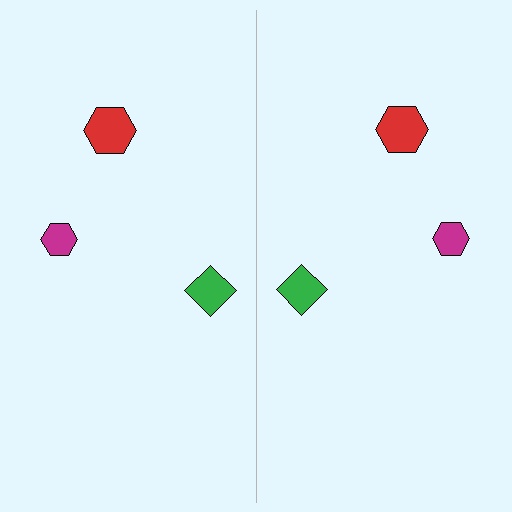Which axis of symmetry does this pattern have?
The pattern has a vertical axis of symmetry running through the center of the image.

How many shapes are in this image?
There are 6 shapes in this image.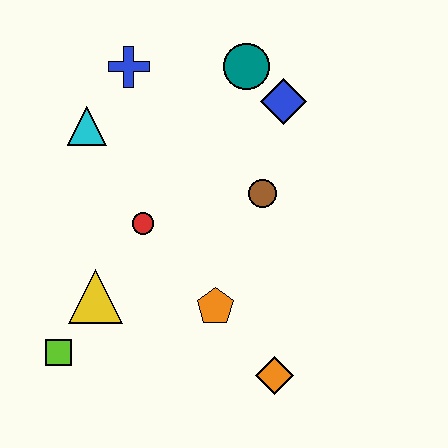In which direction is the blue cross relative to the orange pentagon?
The blue cross is above the orange pentagon.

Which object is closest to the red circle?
The yellow triangle is closest to the red circle.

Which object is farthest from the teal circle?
The lime square is farthest from the teal circle.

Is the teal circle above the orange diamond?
Yes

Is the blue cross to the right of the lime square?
Yes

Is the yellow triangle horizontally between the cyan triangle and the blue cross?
Yes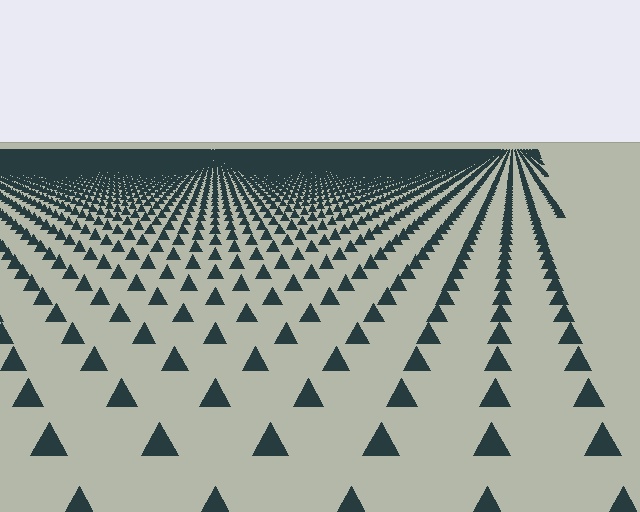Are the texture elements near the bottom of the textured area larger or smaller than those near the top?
Larger. Near the bottom, elements are closer to the viewer and appear at a bigger on-screen size.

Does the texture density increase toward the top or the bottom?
Density increases toward the top.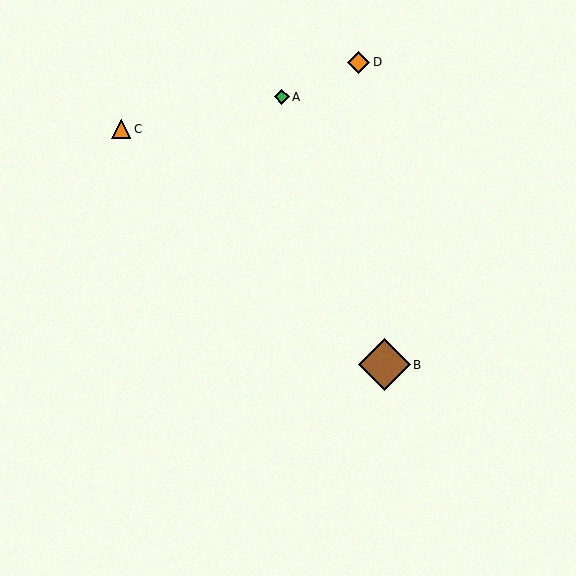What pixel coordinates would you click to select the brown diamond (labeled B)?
Click at (384, 365) to select the brown diamond B.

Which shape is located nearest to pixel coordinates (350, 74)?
The orange diamond (labeled D) at (359, 62) is nearest to that location.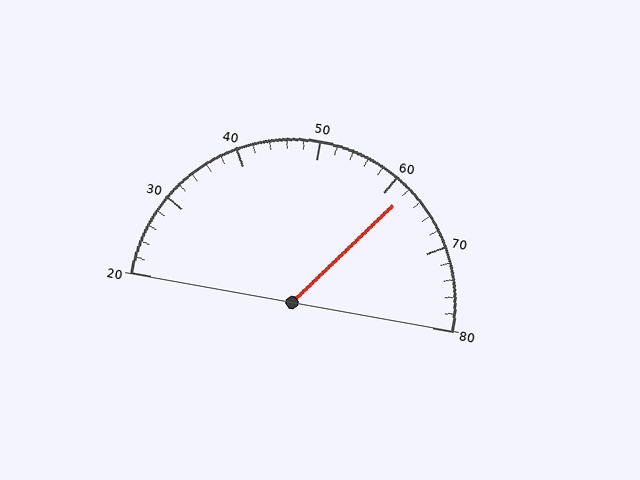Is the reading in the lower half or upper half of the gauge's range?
The reading is in the upper half of the range (20 to 80).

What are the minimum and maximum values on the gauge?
The gauge ranges from 20 to 80.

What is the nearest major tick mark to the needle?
The nearest major tick mark is 60.